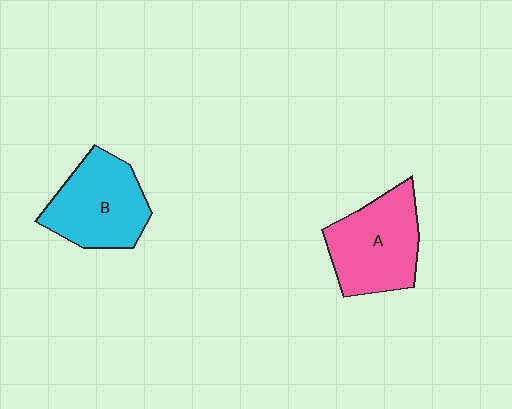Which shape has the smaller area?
Shape B (cyan).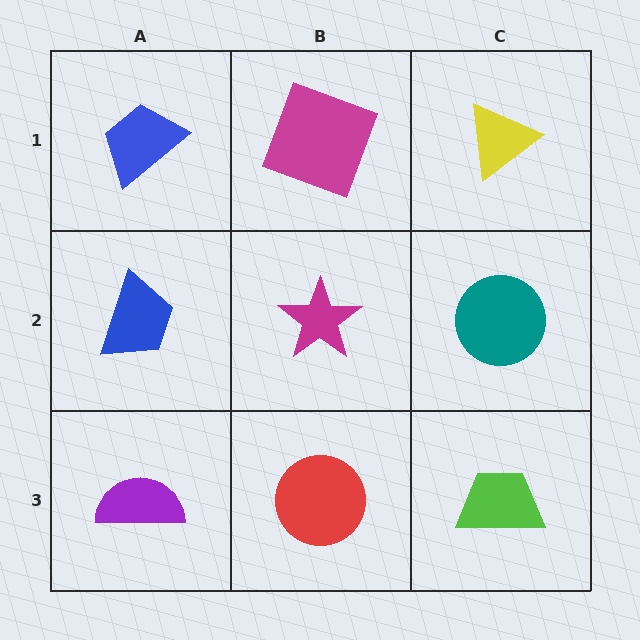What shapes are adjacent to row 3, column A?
A blue trapezoid (row 2, column A), a red circle (row 3, column B).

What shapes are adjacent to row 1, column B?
A magenta star (row 2, column B), a blue trapezoid (row 1, column A), a yellow triangle (row 1, column C).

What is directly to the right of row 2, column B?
A teal circle.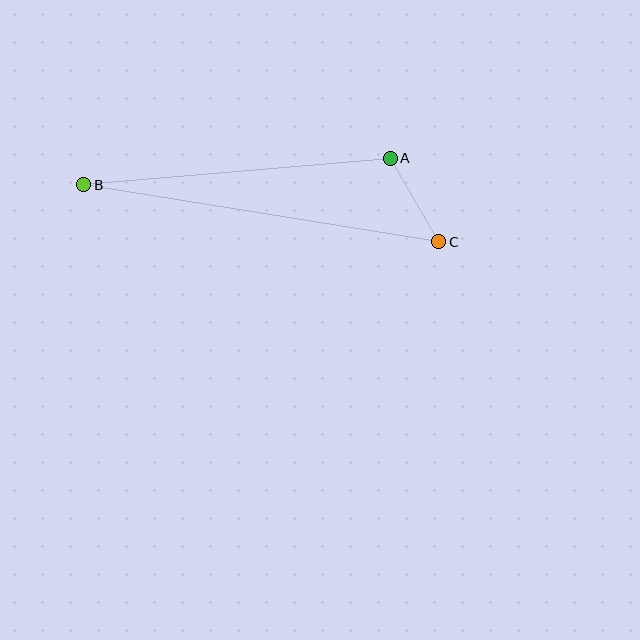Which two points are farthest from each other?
Points B and C are farthest from each other.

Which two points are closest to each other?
Points A and C are closest to each other.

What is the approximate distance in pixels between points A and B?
The distance between A and B is approximately 308 pixels.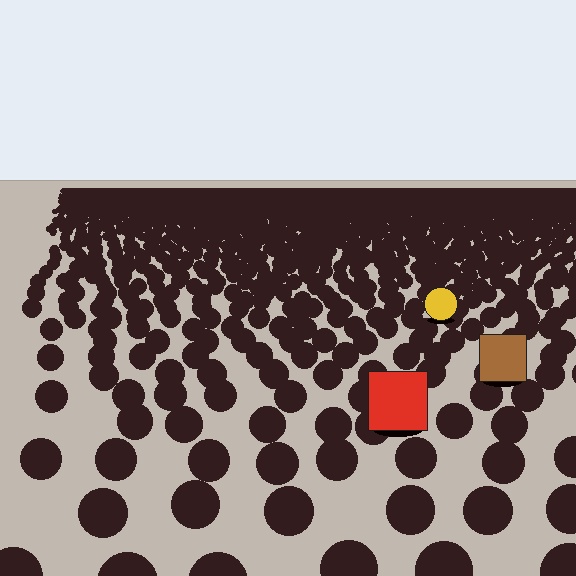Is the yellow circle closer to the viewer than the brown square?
No. The brown square is closer — you can tell from the texture gradient: the ground texture is coarser near it.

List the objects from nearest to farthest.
From nearest to farthest: the red square, the brown square, the yellow circle.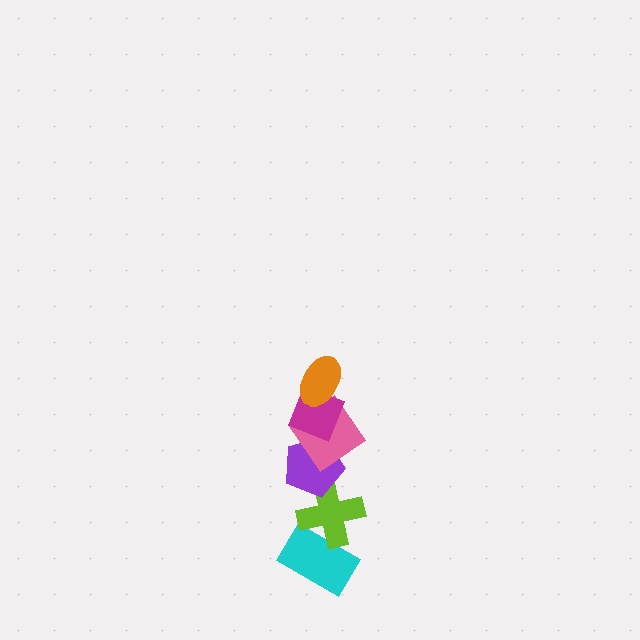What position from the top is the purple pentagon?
The purple pentagon is 4th from the top.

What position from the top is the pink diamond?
The pink diamond is 3rd from the top.